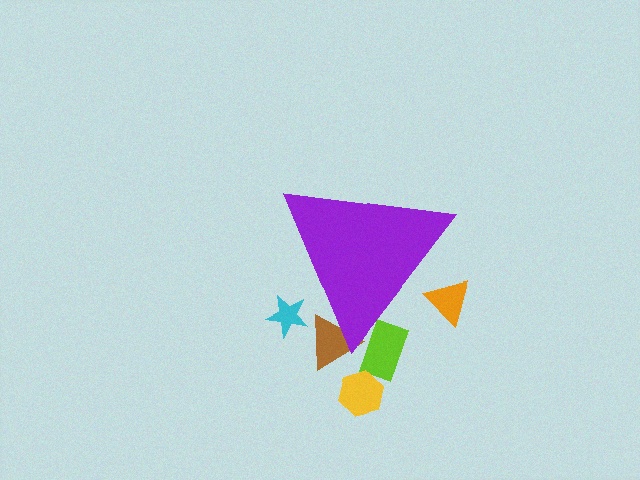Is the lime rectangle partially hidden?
Yes, the lime rectangle is partially hidden behind the purple triangle.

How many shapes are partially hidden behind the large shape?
4 shapes are partially hidden.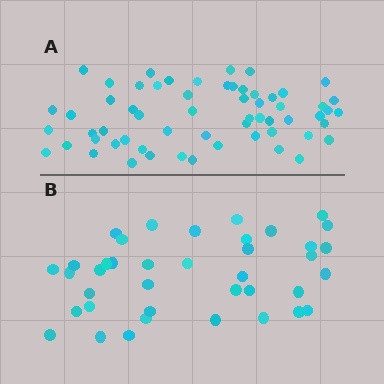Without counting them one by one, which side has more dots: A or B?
Region A (the top region) has more dots.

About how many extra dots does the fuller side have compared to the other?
Region A has approximately 20 more dots than region B.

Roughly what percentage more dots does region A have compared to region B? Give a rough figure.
About 55% more.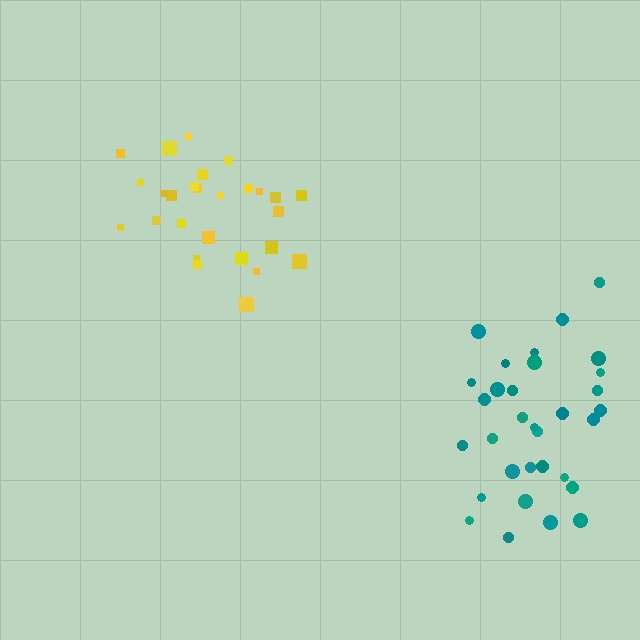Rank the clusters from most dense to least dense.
yellow, teal.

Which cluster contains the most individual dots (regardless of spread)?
Teal (32).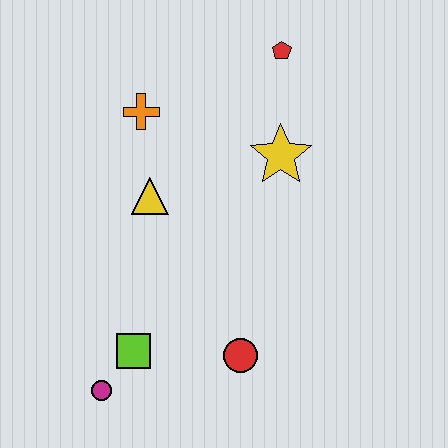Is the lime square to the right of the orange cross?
No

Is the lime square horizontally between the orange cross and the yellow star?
No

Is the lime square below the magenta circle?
No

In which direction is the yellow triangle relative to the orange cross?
The yellow triangle is below the orange cross.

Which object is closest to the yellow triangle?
The orange cross is closest to the yellow triangle.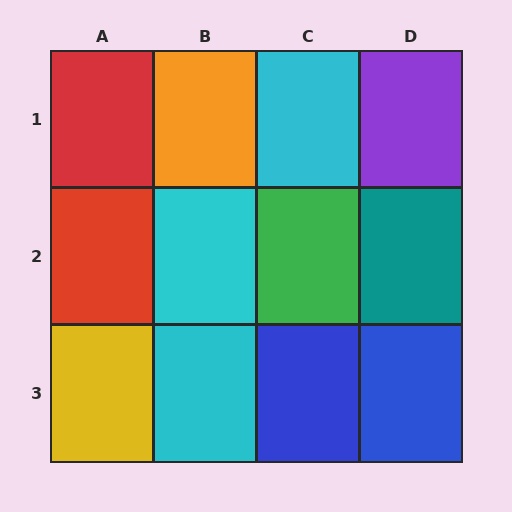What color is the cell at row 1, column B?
Orange.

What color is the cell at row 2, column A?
Red.